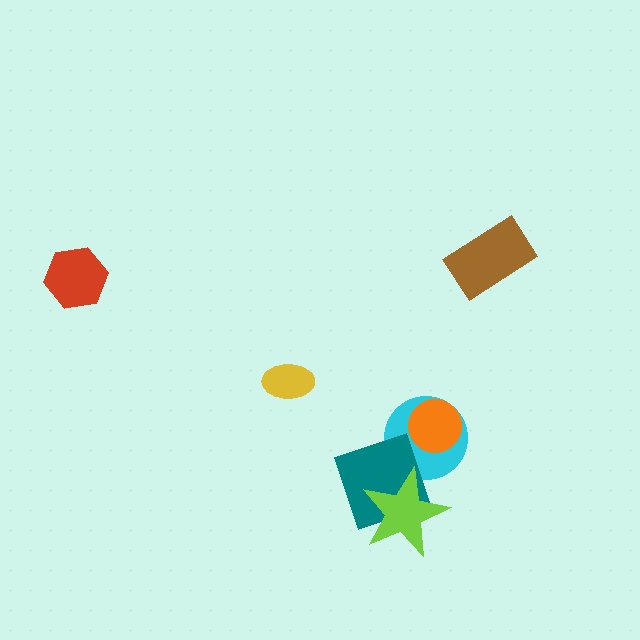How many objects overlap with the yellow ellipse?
0 objects overlap with the yellow ellipse.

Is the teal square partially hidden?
Yes, it is partially covered by another shape.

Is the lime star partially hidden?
No, no other shape covers it.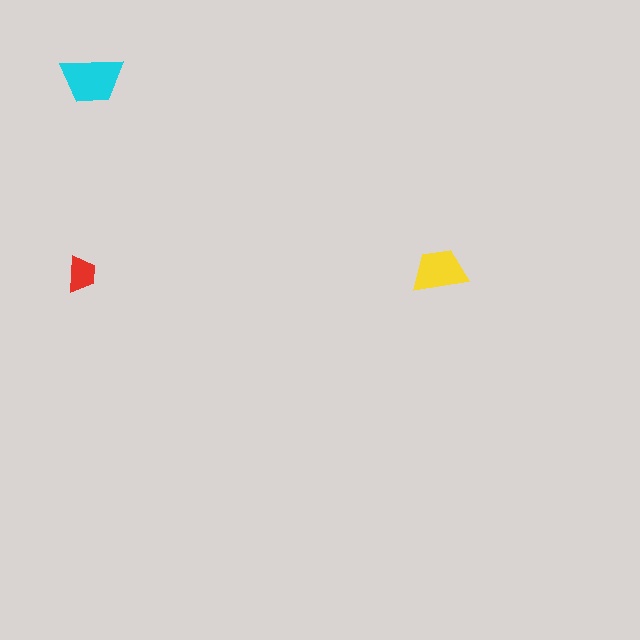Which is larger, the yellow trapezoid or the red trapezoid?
The yellow one.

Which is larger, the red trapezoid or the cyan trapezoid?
The cyan one.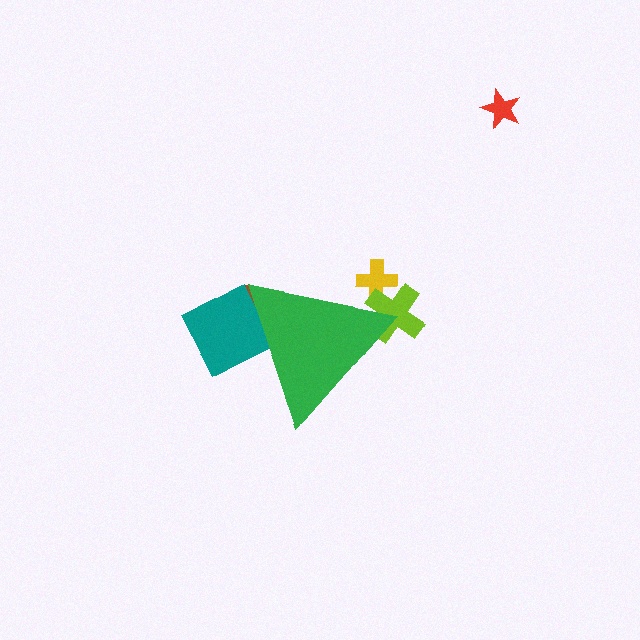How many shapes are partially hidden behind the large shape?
4 shapes are partially hidden.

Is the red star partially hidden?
No, the red star is fully visible.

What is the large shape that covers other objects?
A green triangle.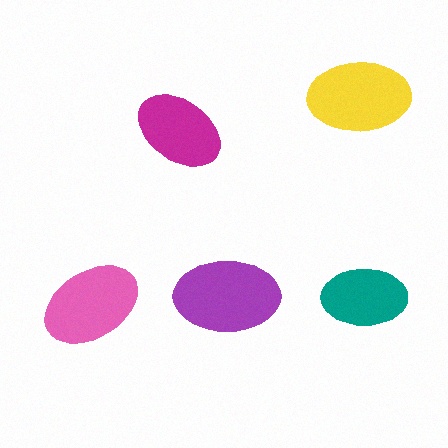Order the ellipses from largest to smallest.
the purple one, the yellow one, the pink one, the magenta one, the teal one.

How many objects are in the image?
There are 5 objects in the image.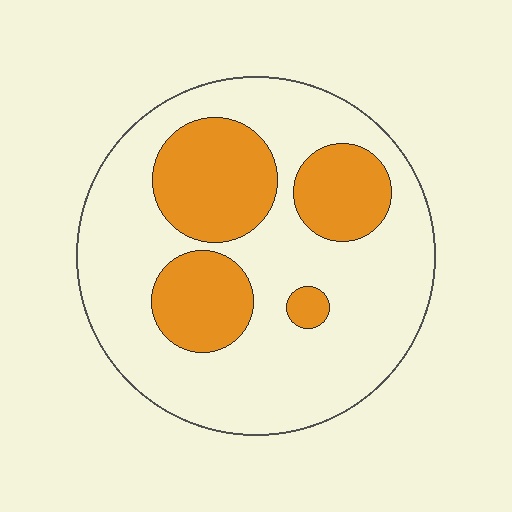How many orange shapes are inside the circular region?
4.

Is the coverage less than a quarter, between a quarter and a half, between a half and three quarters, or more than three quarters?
Between a quarter and a half.